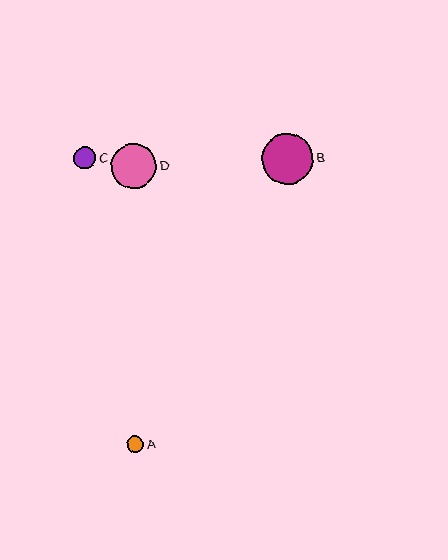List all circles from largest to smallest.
From largest to smallest: B, D, C, A.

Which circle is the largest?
Circle B is the largest with a size of approximately 51 pixels.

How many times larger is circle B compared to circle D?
Circle B is approximately 1.1 times the size of circle D.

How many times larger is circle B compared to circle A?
Circle B is approximately 3.1 times the size of circle A.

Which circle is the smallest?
Circle A is the smallest with a size of approximately 17 pixels.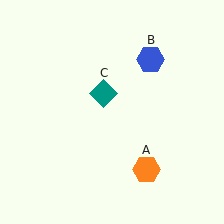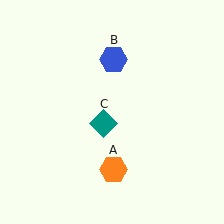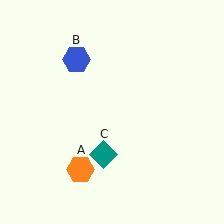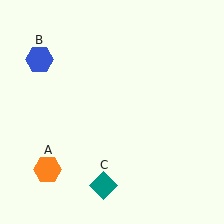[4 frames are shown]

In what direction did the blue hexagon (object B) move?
The blue hexagon (object B) moved left.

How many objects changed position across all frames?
3 objects changed position: orange hexagon (object A), blue hexagon (object B), teal diamond (object C).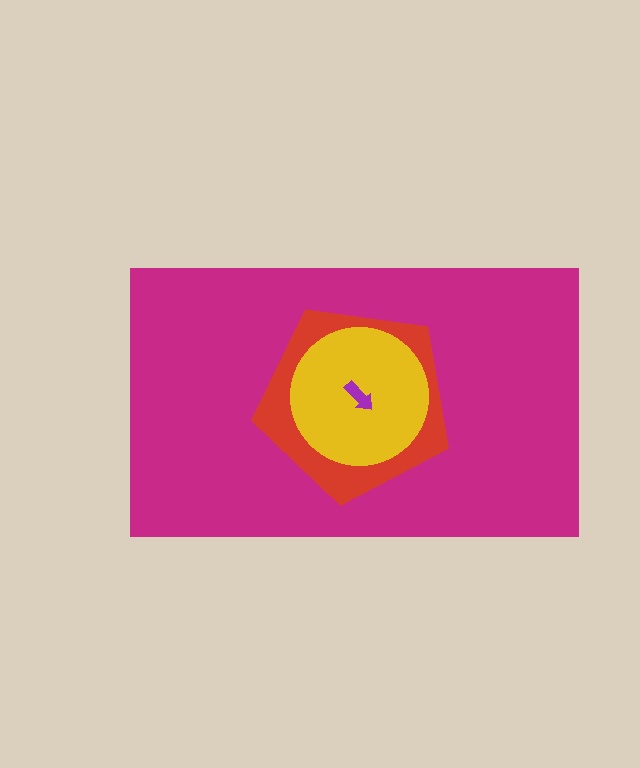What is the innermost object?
The purple arrow.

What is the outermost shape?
The magenta rectangle.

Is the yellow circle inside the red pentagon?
Yes.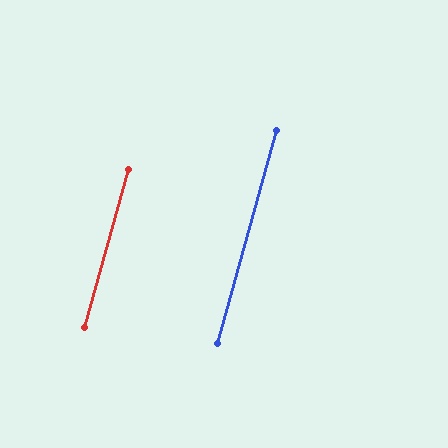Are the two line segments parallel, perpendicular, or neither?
Parallel — their directions differ by only 0.1°.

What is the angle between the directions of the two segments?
Approximately 0 degrees.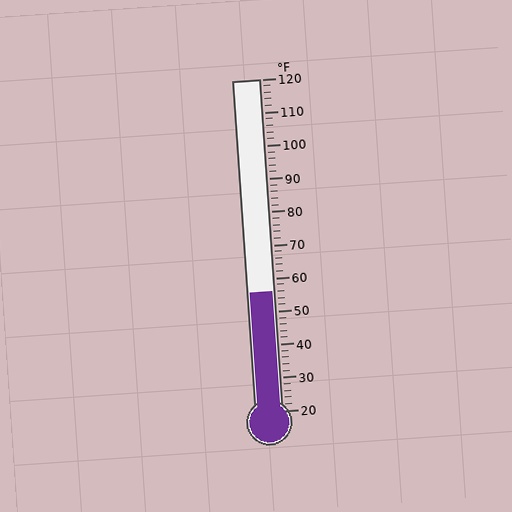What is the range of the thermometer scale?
The thermometer scale ranges from 20°F to 120°F.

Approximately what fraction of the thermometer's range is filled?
The thermometer is filled to approximately 35% of its range.